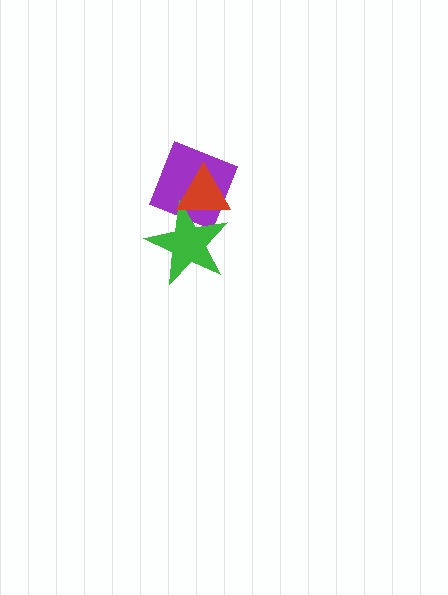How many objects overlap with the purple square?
2 objects overlap with the purple square.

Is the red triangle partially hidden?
No, no other shape covers it.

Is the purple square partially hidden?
Yes, it is partially covered by another shape.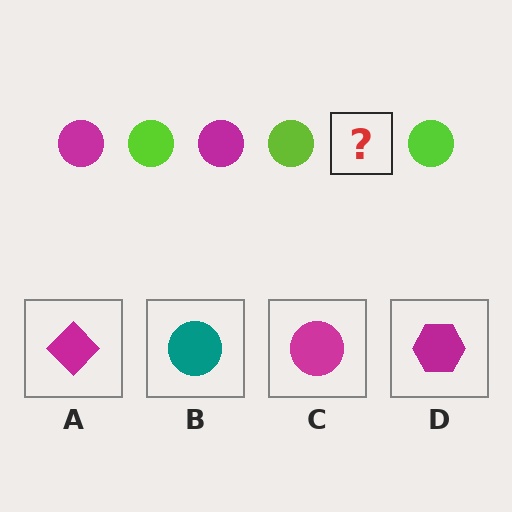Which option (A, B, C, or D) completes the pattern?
C.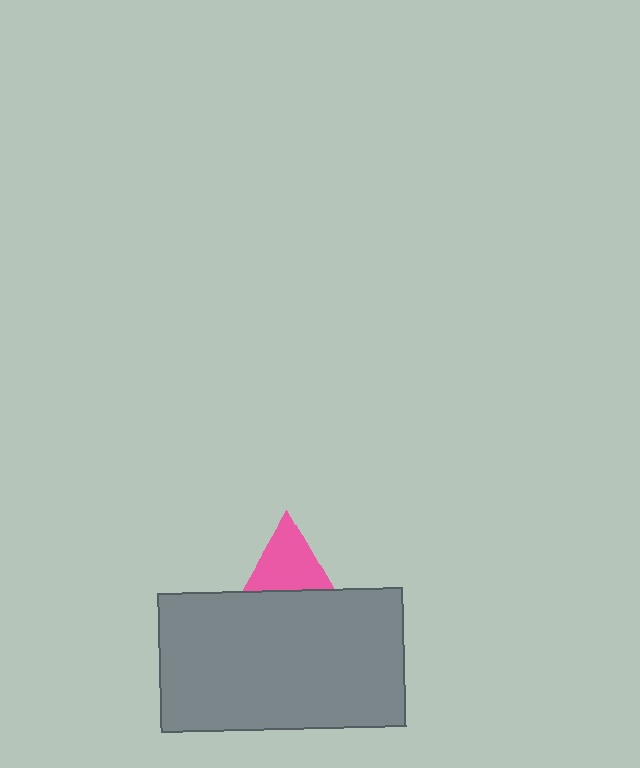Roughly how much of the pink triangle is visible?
About half of it is visible (roughly 50%).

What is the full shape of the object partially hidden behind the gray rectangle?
The partially hidden object is a pink triangle.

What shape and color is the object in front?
The object in front is a gray rectangle.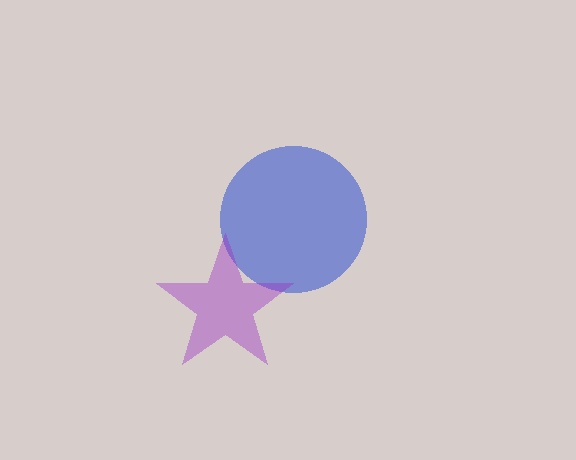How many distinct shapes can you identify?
There are 2 distinct shapes: a blue circle, a purple star.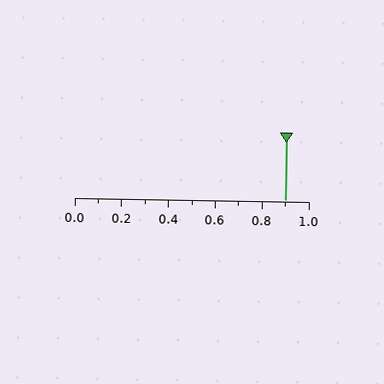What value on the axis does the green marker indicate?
The marker indicates approximately 0.9.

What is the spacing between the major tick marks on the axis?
The major ticks are spaced 0.2 apart.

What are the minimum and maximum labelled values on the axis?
The axis runs from 0.0 to 1.0.